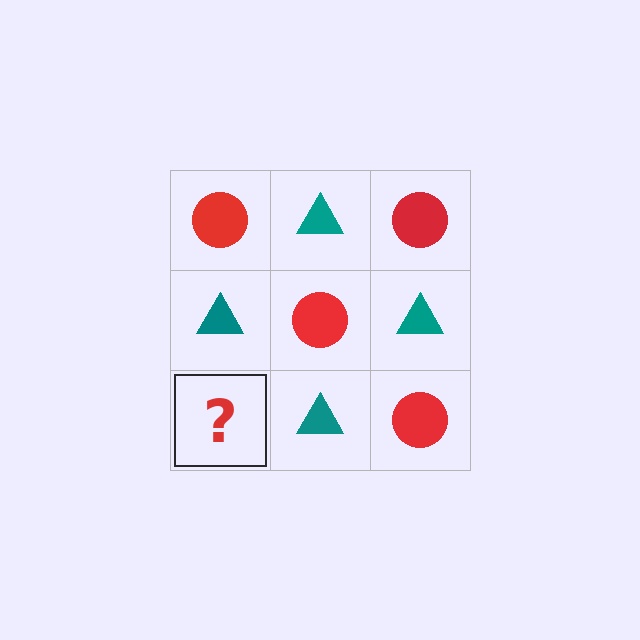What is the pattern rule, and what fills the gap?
The rule is that it alternates red circle and teal triangle in a checkerboard pattern. The gap should be filled with a red circle.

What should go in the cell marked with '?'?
The missing cell should contain a red circle.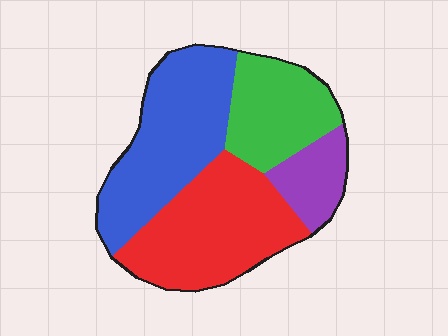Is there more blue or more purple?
Blue.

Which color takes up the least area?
Purple, at roughly 10%.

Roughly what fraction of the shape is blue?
Blue covers around 35% of the shape.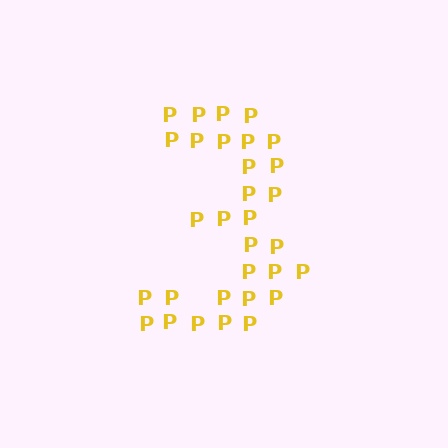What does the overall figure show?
The overall figure shows the digit 3.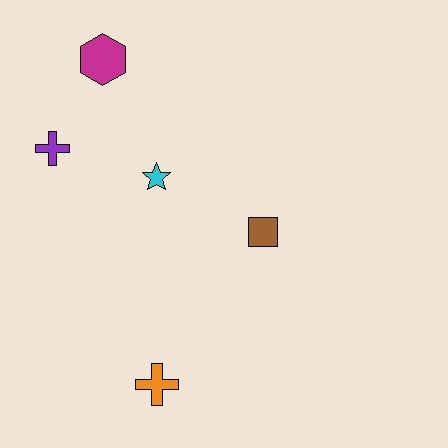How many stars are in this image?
There is 1 star.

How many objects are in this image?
There are 5 objects.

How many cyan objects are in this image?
There is 1 cyan object.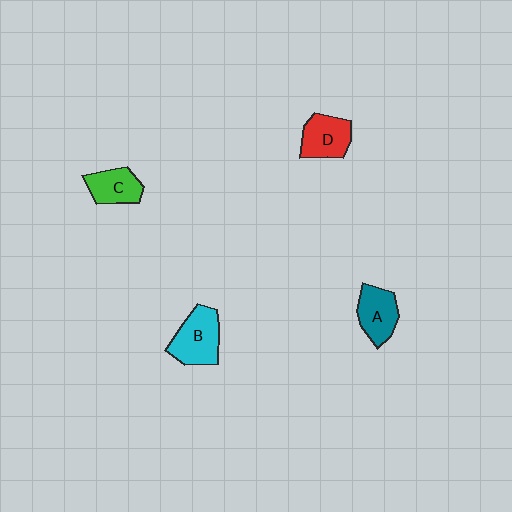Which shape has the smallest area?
Shape C (green).